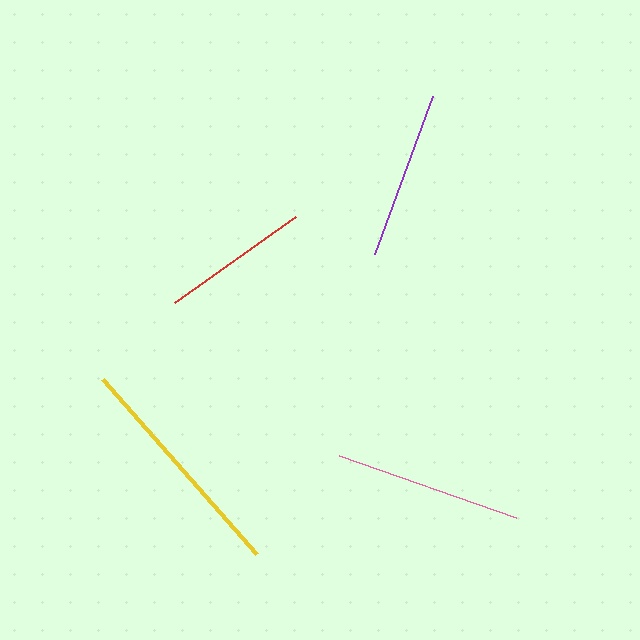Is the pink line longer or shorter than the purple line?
The pink line is longer than the purple line.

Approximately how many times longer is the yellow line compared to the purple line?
The yellow line is approximately 1.4 times the length of the purple line.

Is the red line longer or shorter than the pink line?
The pink line is longer than the red line.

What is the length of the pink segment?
The pink segment is approximately 188 pixels long.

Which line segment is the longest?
The yellow line is the longest at approximately 233 pixels.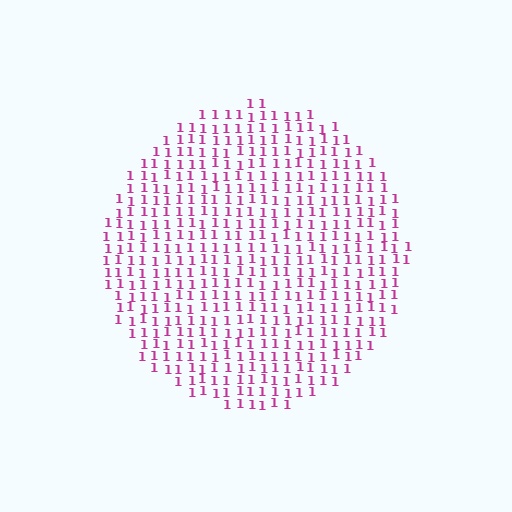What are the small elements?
The small elements are digit 1's.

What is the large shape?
The large shape is a circle.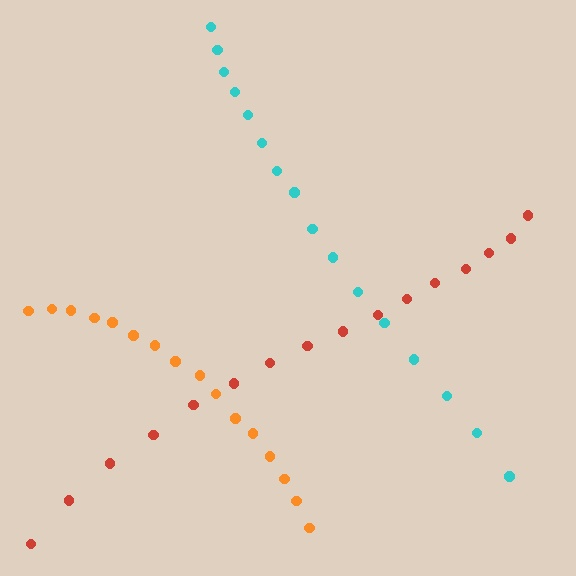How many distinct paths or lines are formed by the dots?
There are 3 distinct paths.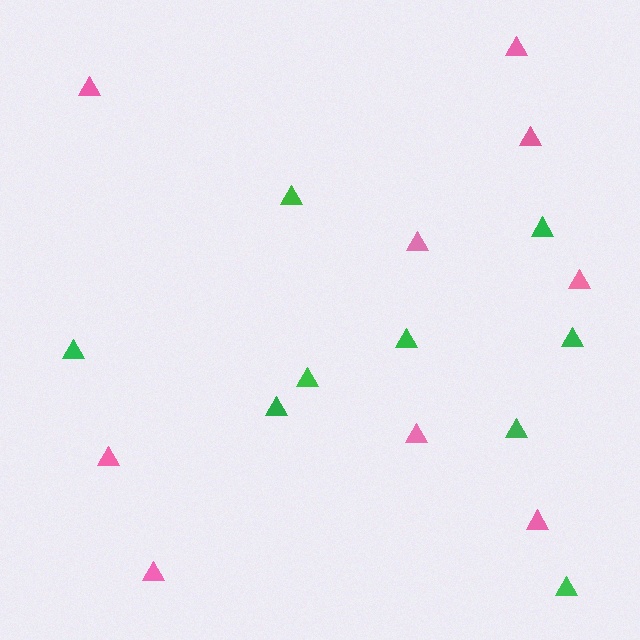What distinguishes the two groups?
There are 2 groups: one group of pink triangles (9) and one group of green triangles (9).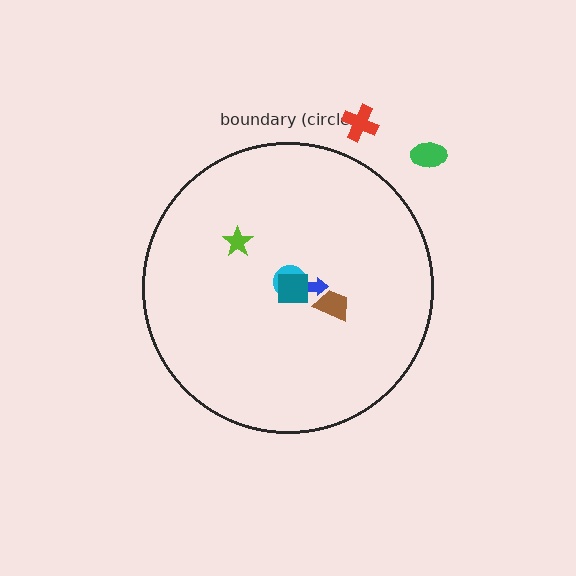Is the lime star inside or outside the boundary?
Inside.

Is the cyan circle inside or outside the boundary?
Inside.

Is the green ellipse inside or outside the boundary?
Outside.